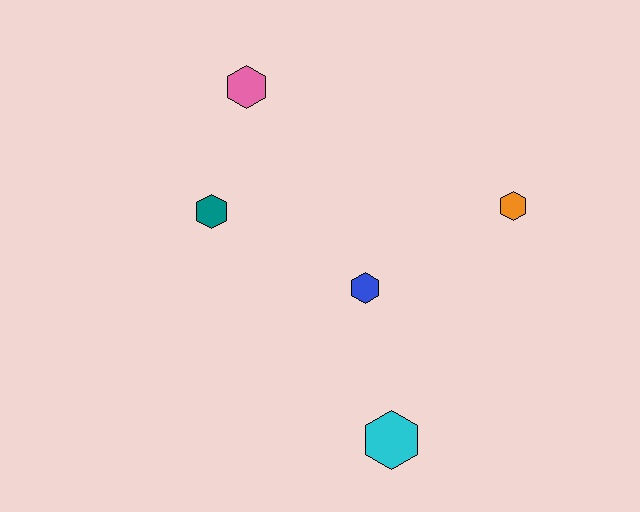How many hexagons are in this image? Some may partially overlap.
There are 5 hexagons.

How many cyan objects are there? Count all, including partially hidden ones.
There is 1 cyan object.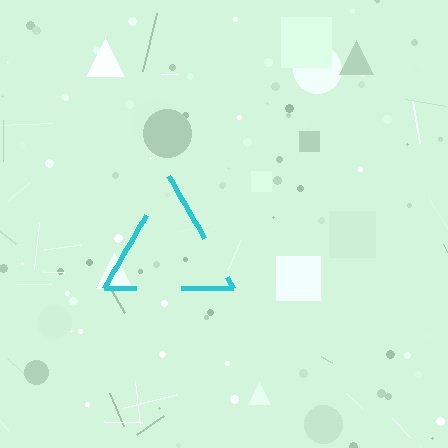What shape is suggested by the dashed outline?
The dashed outline suggests a triangle.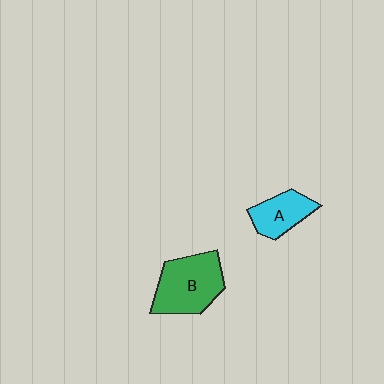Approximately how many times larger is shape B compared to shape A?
Approximately 1.7 times.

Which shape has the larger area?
Shape B (green).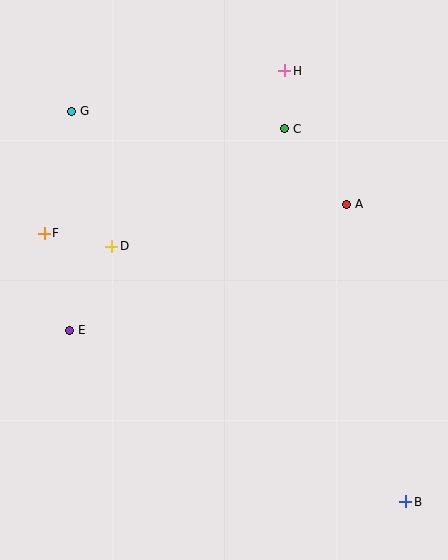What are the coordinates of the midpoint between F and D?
The midpoint between F and D is at (78, 240).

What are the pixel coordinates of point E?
Point E is at (70, 330).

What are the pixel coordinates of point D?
Point D is at (112, 246).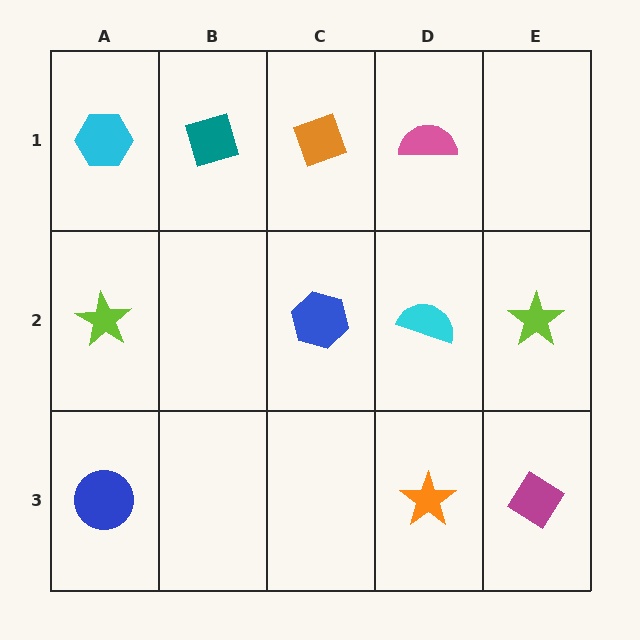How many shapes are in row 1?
4 shapes.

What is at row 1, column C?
An orange diamond.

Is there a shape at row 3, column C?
No, that cell is empty.